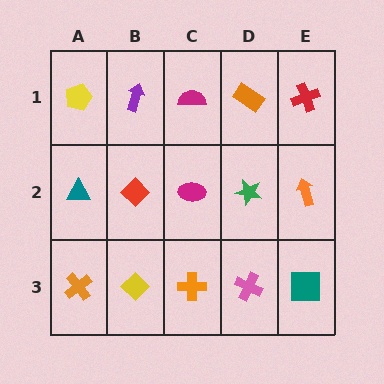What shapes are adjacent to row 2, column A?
A yellow pentagon (row 1, column A), an orange cross (row 3, column A), a red diamond (row 2, column B).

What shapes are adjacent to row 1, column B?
A red diamond (row 2, column B), a yellow pentagon (row 1, column A), a magenta semicircle (row 1, column C).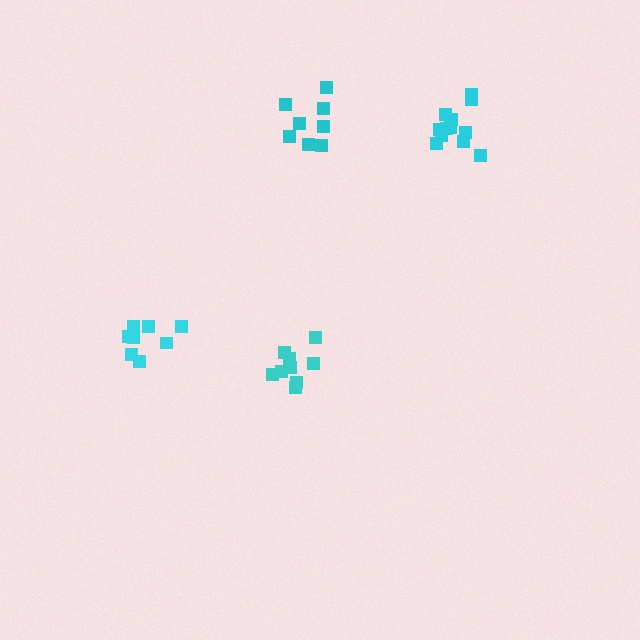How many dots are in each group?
Group 1: 9 dots, Group 2: 12 dots, Group 3: 8 dots, Group 4: 8 dots (37 total).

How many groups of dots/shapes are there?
There are 4 groups.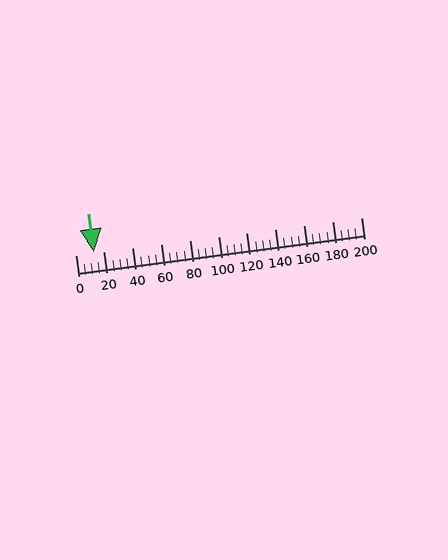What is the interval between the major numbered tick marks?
The major tick marks are spaced 20 units apart.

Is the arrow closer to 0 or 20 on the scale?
The arrow is closer to 20.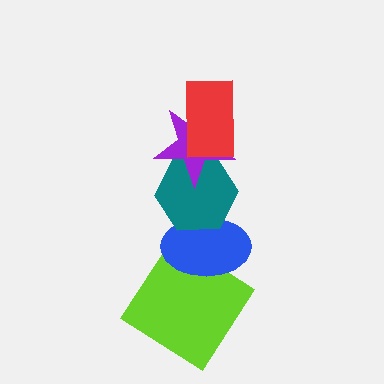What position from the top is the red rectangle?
The red rectangle is 1st from the top.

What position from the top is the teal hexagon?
The teal hexagon is 3rd from the top.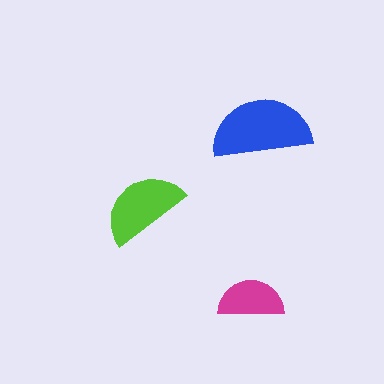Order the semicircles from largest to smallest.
the blue one, the lime one, the magenta one.